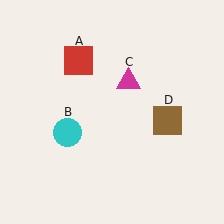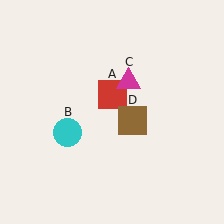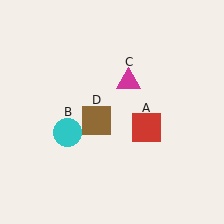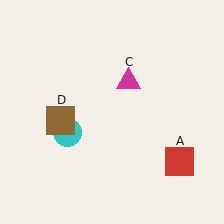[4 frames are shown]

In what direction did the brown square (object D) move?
The brown square (object D) moved left.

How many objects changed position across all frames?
2 objects changed position: red square (object A), brown square (object D).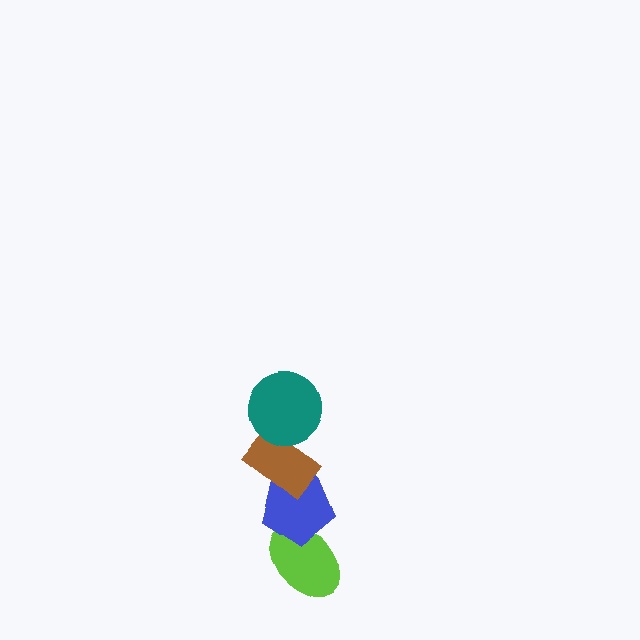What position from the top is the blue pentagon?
The blue pentagon is 3rd from the top.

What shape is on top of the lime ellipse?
The blue pentagon is on top of the lime ellipse.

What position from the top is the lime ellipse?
The lime ellipse is 4th from the top.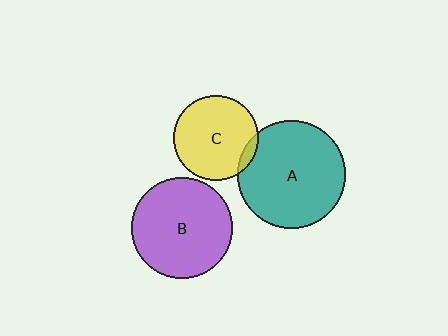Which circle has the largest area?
Circle A (teal).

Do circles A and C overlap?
Yes.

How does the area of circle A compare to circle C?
Approximately 1.6 times.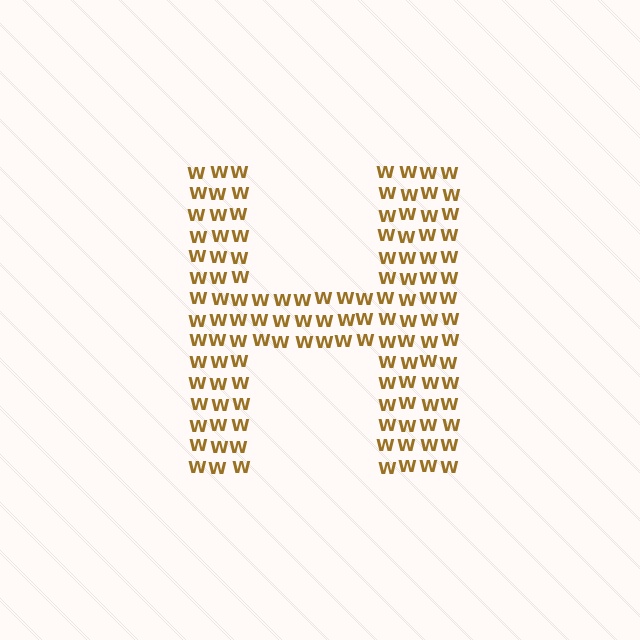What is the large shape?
The large shape is the letter H.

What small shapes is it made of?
It is made of small letter W's.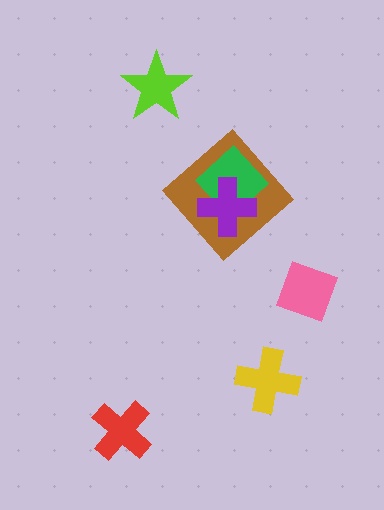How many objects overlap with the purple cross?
2 objects overlap with the purple cross.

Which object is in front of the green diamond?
The purple cross is in front of the green diamond.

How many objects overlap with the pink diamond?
0 objects overlap with the pink diamond.